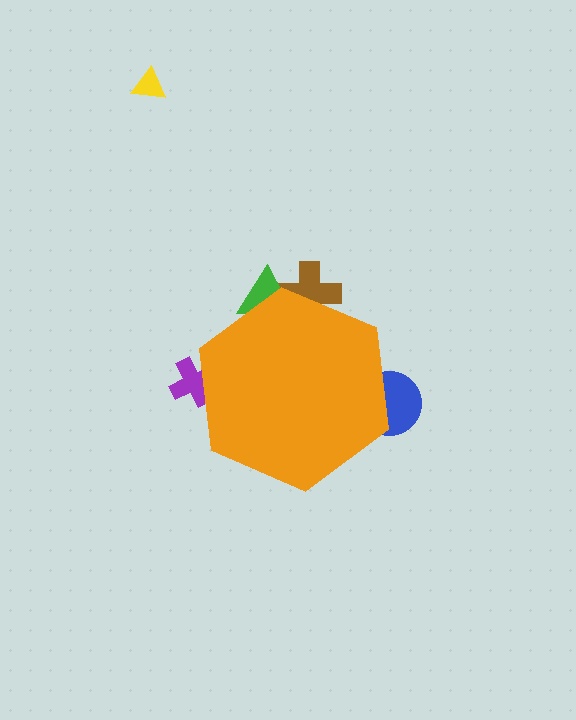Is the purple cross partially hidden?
Yes, the purple cross is partially hidden behind the orange hexagon.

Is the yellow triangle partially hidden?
No, the yellow triangle is fully visible.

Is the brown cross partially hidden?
Yes, the brown cross is partially hidden behind the orange hexagon.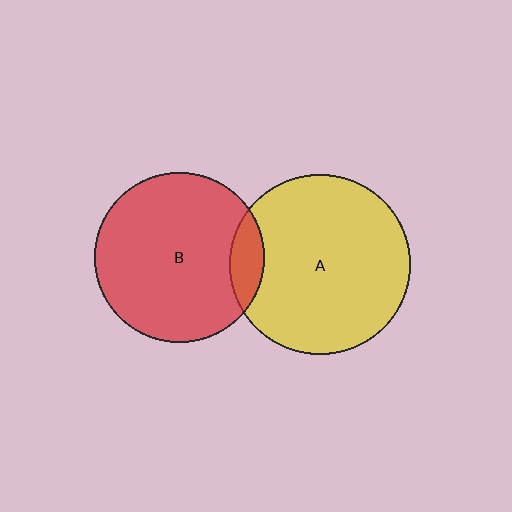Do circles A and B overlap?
Yes.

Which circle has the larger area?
Circle A (yellow).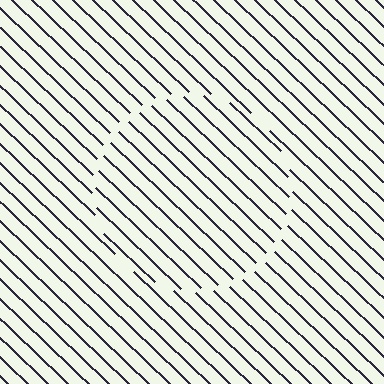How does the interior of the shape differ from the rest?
The interior of the shape contains the same grating, shifted by half a period — the contour is defined by the phase discontinuity where line-ends from the inner and outer gratings abut.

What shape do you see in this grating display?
An illusory circle. The interior of the shape contains the same grating, shifted by half a period — the contour is defined by the phase discontinuity where line-ends from the inner and outer gratings abut.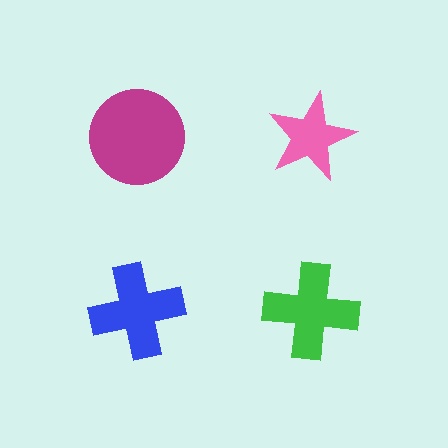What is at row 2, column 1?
A blue cross.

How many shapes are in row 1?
2 shapes.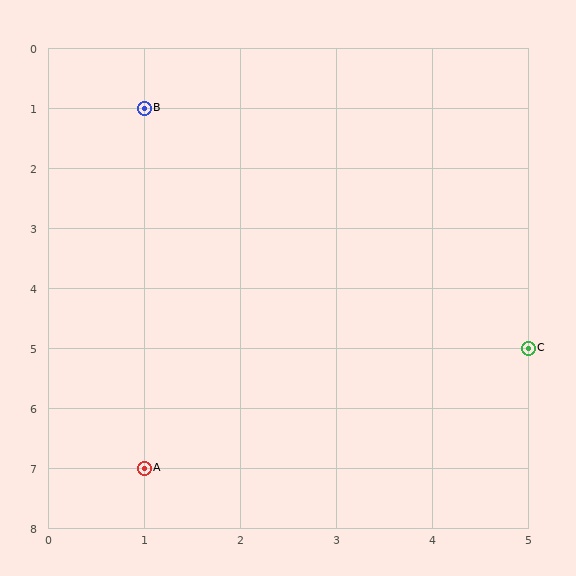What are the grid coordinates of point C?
Point C is at grid coordinates (5, 5).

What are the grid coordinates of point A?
Point A is at grid coordinates (1, 7).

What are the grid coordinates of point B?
Point B is at grid coordinates (1, 1).